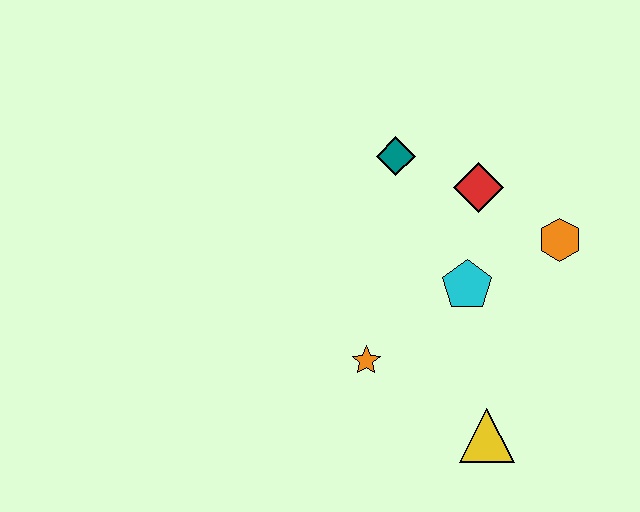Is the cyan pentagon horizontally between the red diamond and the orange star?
Yes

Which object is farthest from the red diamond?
The yellow triangle is farthest from the red diamond.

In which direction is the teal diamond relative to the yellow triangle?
The teal diamond is above the yellow triangle.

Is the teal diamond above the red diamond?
Yes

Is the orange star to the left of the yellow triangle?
Yes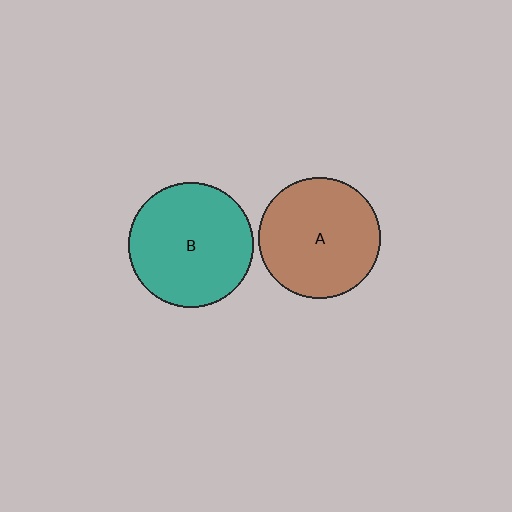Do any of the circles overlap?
No, none of the circles overlap.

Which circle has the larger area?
Circle B (teal).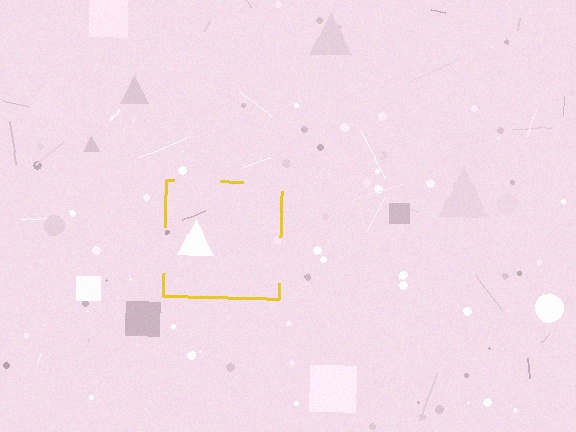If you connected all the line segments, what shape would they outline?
They would outline a square.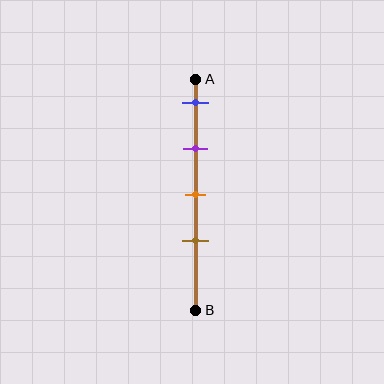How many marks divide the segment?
There are 4 marks dividing the segment.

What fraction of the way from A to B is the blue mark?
The blue mark is approximately 10% (0.1) of the way from A to B.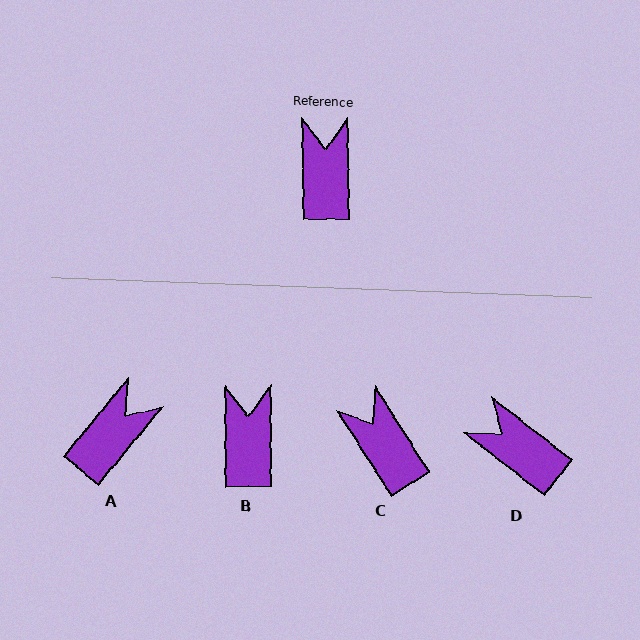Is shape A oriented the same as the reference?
No, it is off by about 40 degrees.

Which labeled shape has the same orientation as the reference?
B.